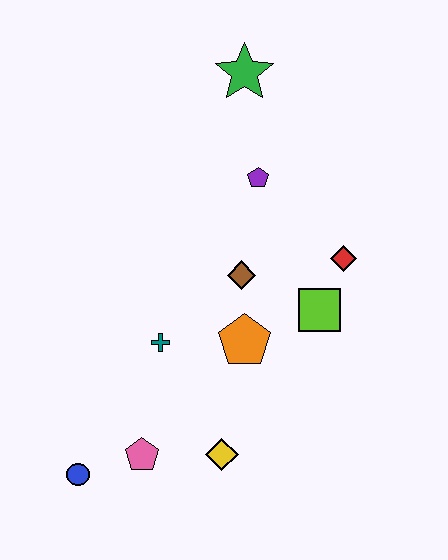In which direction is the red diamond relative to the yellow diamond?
The red diamond is above the yellow diamond.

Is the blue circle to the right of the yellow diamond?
No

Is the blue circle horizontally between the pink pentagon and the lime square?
No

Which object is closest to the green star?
The purple pentagon is closest to the green star.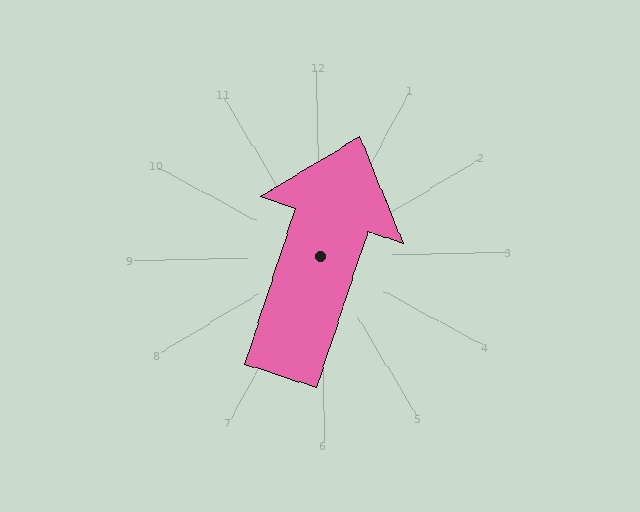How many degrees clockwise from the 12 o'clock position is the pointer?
Approximately 19 degrees.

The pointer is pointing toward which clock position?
Roughly 1 o'clock.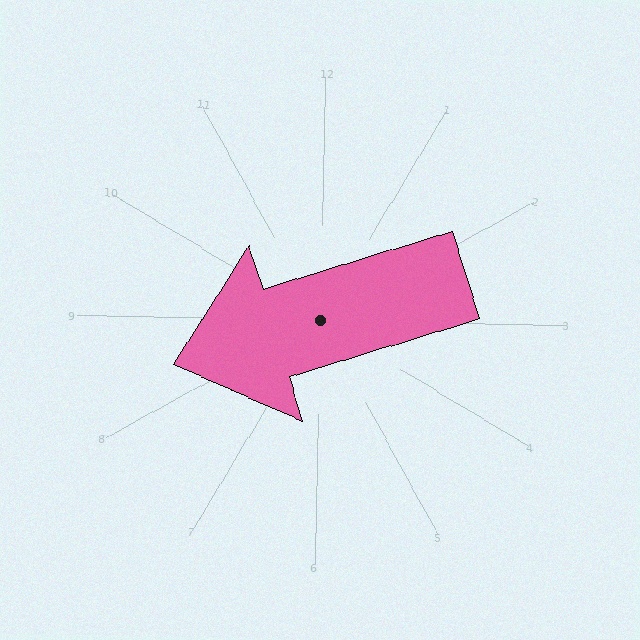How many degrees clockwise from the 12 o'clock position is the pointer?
Approximately 252 degrees.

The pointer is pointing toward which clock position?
Roughly 8 o'clock.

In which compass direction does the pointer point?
West.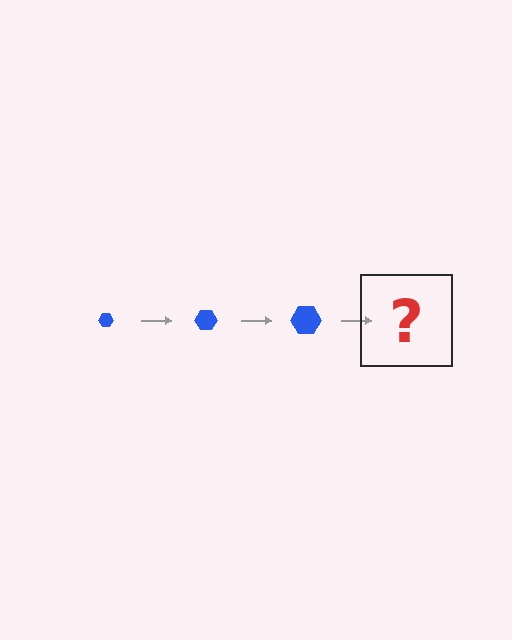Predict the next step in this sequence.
The next step is a blue hexagon, larger than the previous one.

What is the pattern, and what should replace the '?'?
The pattern is that the hexagon gets progressively larger each step. The '?' should be a blue hexagon, larger than the previous one.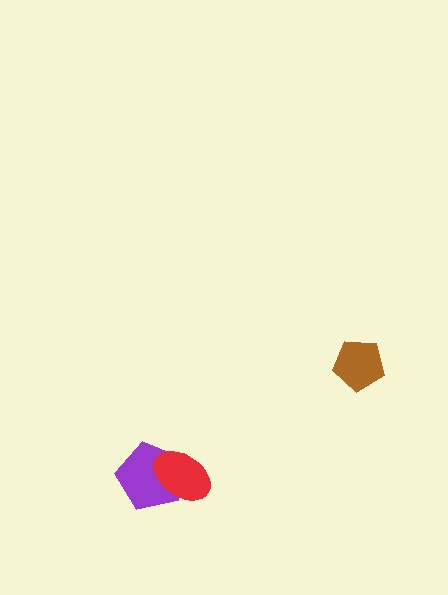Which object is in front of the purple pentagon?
The red ellipse is in front of the purple pentagon.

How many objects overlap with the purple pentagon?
1 object overlaps with the purple pentagon.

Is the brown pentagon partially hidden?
No, no other shape covers it.